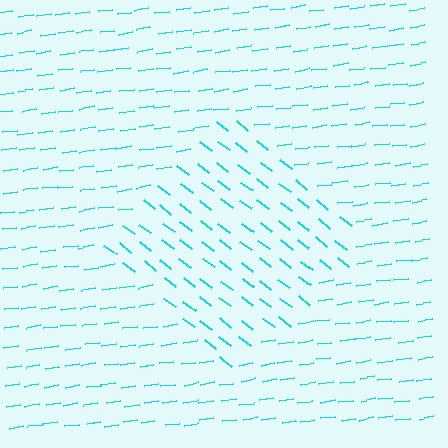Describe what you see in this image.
The image is filled with small cyan line segments. A diamond region in the image has lines oriented differently from the surrounding lines, creating a visible texture boundary.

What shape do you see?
I see a diamond.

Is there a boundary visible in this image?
Yes, there is a texture boundary formed by a change in line orientation.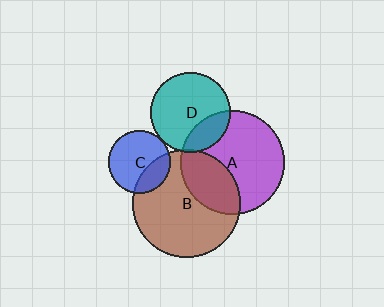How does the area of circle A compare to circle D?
Approximately 1.7 times.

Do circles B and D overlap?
Yes.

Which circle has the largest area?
Circle B (brown).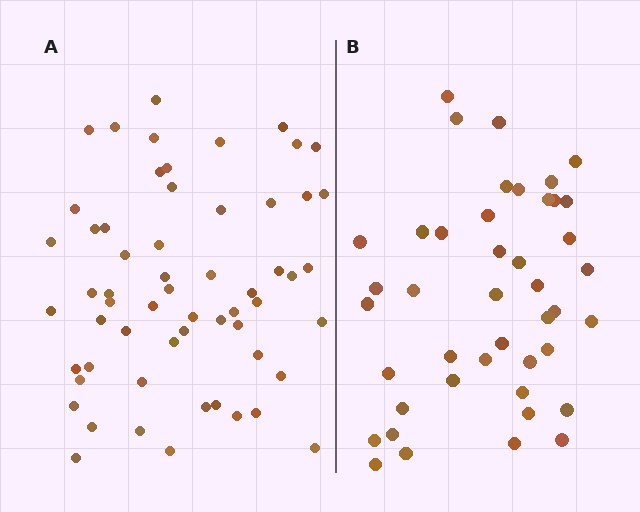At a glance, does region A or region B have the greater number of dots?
Region A (the left region) has more dots.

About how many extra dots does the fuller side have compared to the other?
Region A has approximately 15 more dots than region B.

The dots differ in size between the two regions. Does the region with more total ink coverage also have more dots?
No. Region B has more total ink coverage because its dots are larger, but region A actually contains more individual dots. Total area can be misleading — the number of items is what matters here.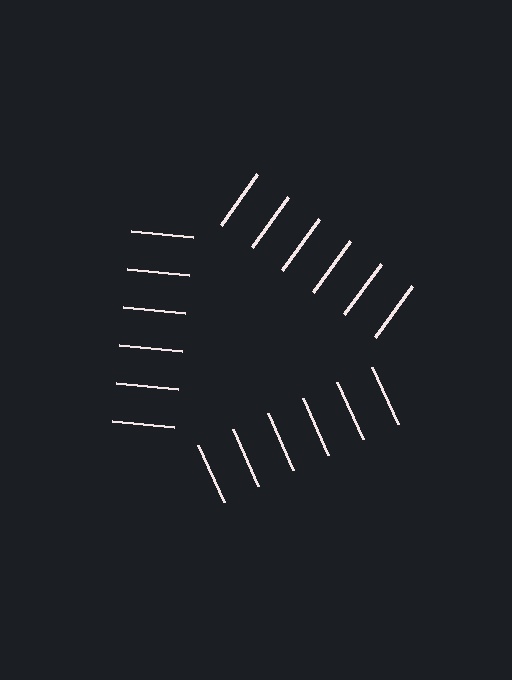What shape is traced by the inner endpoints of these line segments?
An illusory triangle — the line segments terminate on its edges but no continuous stroke is drawn.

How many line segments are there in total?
18 — 6 along each of the 3 edges.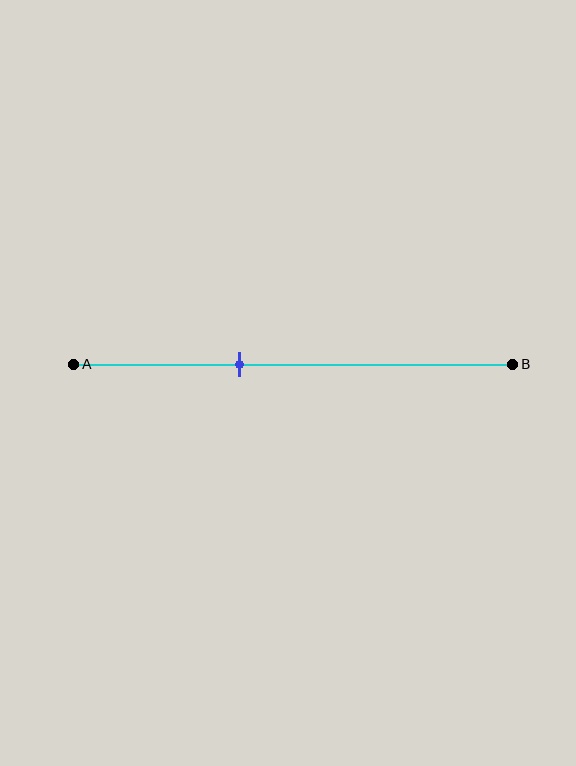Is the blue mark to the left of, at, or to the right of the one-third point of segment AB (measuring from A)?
The blue mark is to the right of the one-third point of segment AB.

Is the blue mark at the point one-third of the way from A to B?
No, the mark is at about 40% from A, not at the 33% one-third point.